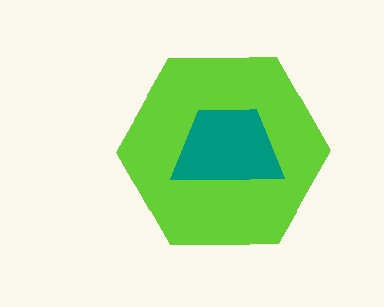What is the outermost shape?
The lime hexagon.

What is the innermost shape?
The teal trapezoid.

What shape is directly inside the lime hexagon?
The teal trapezoid.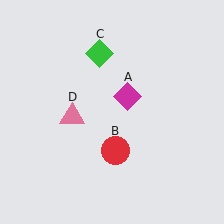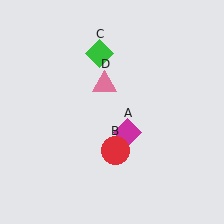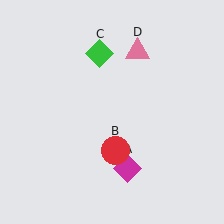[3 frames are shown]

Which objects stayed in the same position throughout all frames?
Red circle (object B) and green diamond (object C) remained stationary.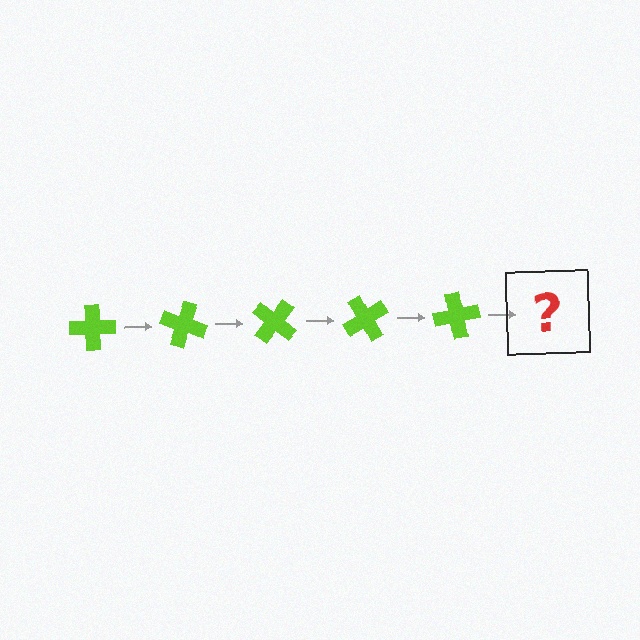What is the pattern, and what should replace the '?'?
The pattern is that the cross rotates 20 degrees each step. The '?' should be a lime cross rotated 100 degrees.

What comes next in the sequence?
The next element should be a lime cross rotated 100 degrees.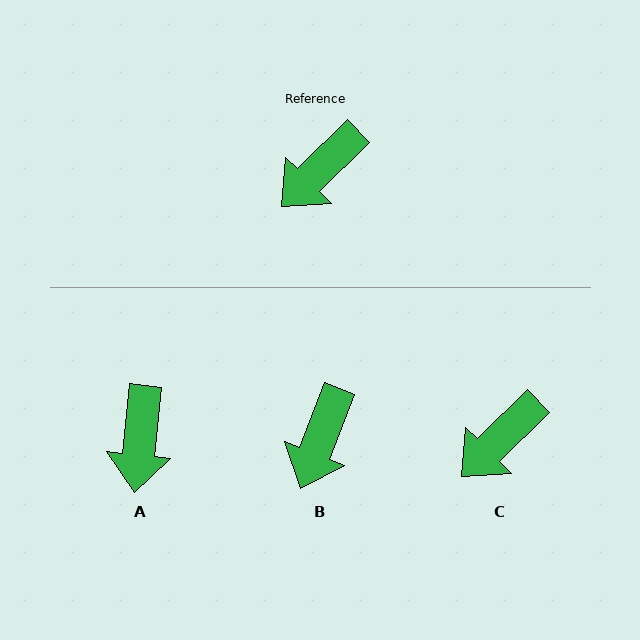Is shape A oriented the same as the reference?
No, it is off by about 39 degrees.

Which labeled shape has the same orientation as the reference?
C.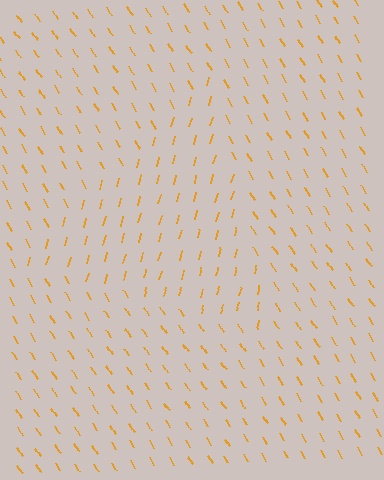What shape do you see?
I see a triangle.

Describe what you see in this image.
The image is filled with small orange line segments. A triangle region in the image has lines oriented differently from the surrounding lines, creating a visible texture boundary.